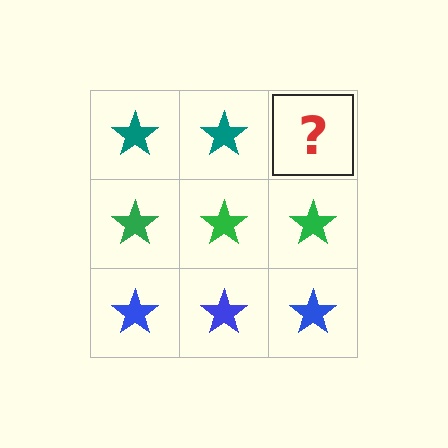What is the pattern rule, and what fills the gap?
The rule is that each row has a consistent color. The gap should be filled with a teal star.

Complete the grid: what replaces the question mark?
The question mark should be replaced with a teal star.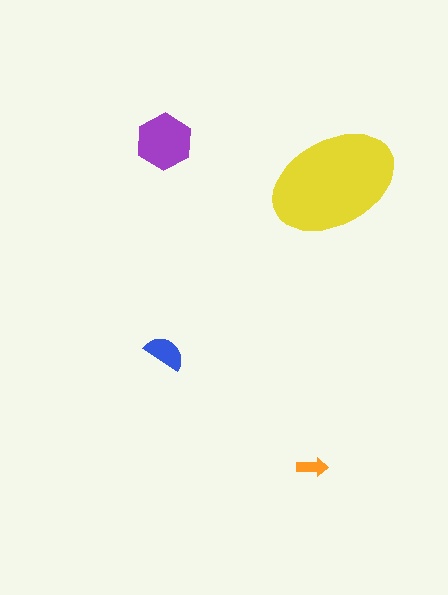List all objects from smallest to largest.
The orange arrow, the blue semicircle, the purple hexagon, the yellow ellipse.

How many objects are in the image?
There are 4 objects in the image.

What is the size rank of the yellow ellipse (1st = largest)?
1st.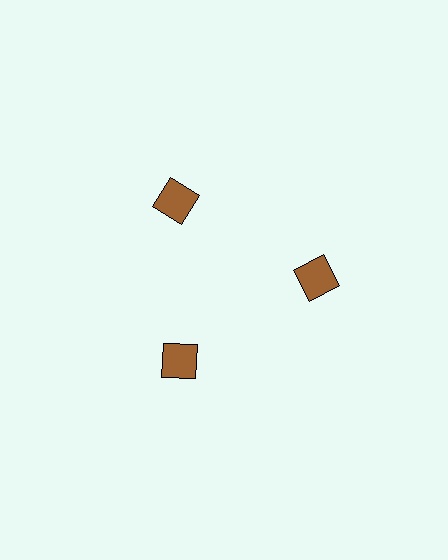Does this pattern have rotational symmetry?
Yes, this pattern has 3-fold rotational symmetry. It looks the same after rotating 120 degrees around the center.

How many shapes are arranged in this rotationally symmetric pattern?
There are 3 shapes, arranged in 3 groups of 1.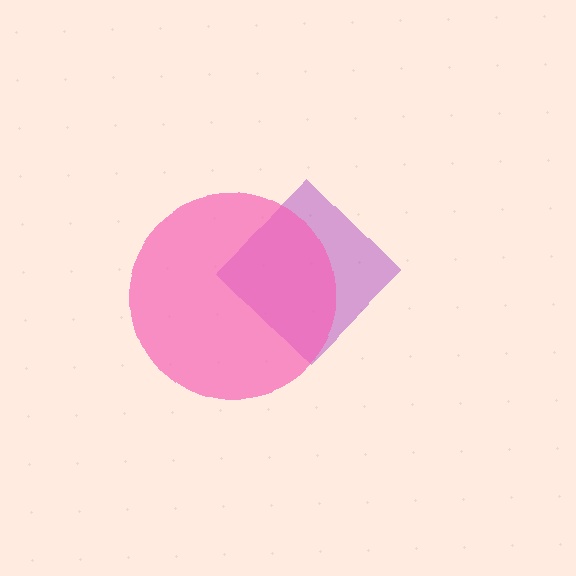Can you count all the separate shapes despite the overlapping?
Yes, there are 2 separate shapes.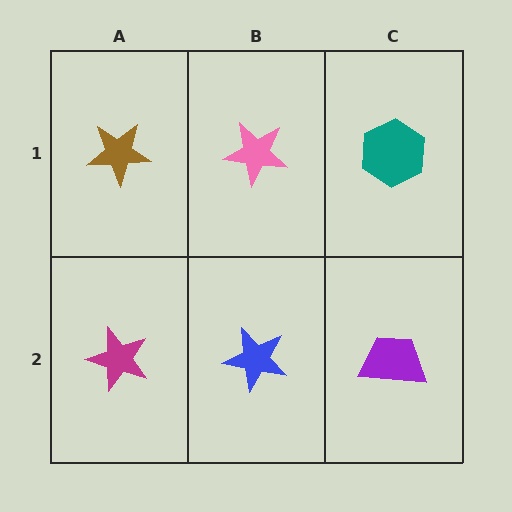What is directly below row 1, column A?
A magenta star.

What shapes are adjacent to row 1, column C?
A purple trapezoid (row 2, column C), a pink star (row 1, column B).